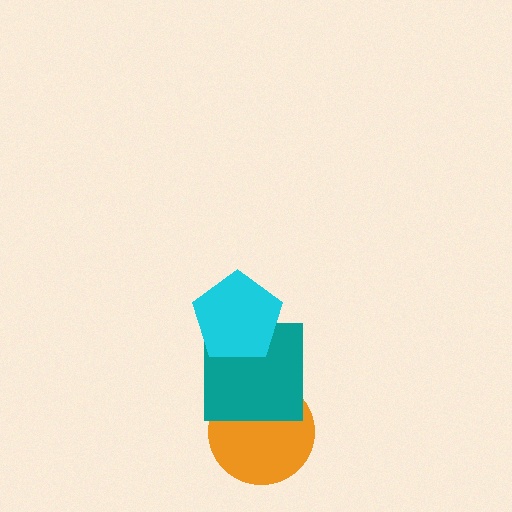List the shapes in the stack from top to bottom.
From top to bottom: the cyan pentagon, the teal square, the orange circle.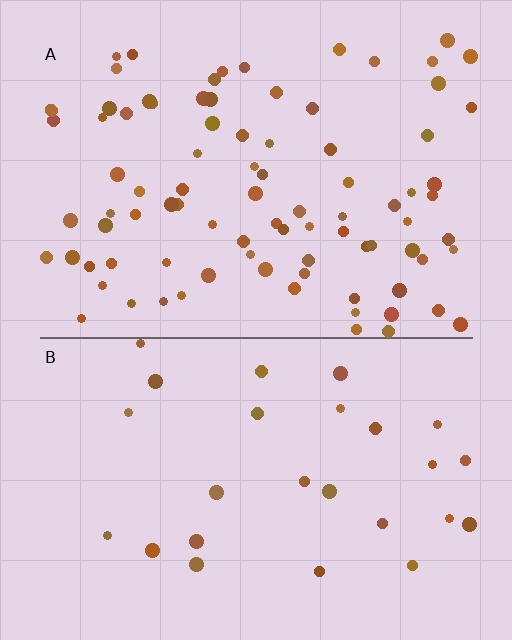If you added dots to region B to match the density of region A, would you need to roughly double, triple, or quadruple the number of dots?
Approximately triple.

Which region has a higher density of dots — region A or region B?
A (the top).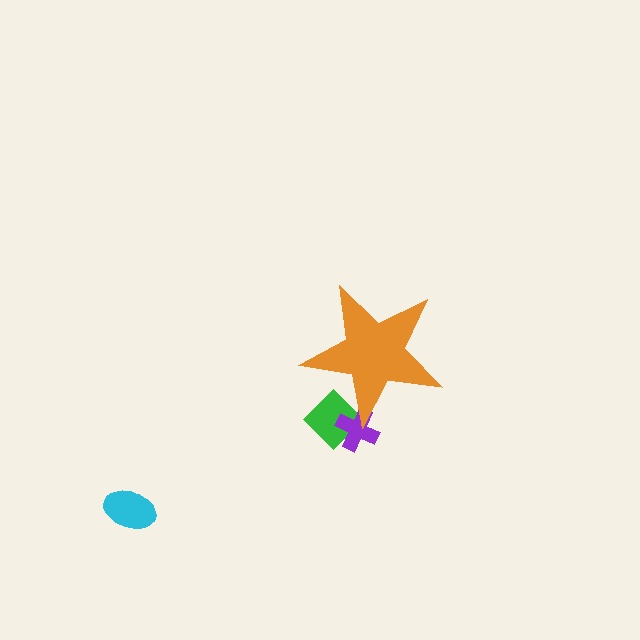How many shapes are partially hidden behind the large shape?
2 shapes are partially hidden.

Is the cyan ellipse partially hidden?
No, the cyan ellipse is fully visible.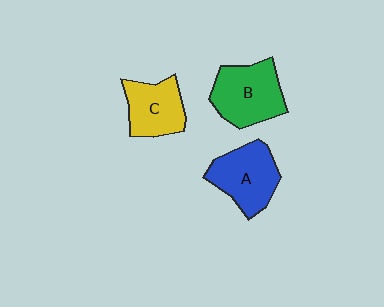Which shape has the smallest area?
Shape C (yellow).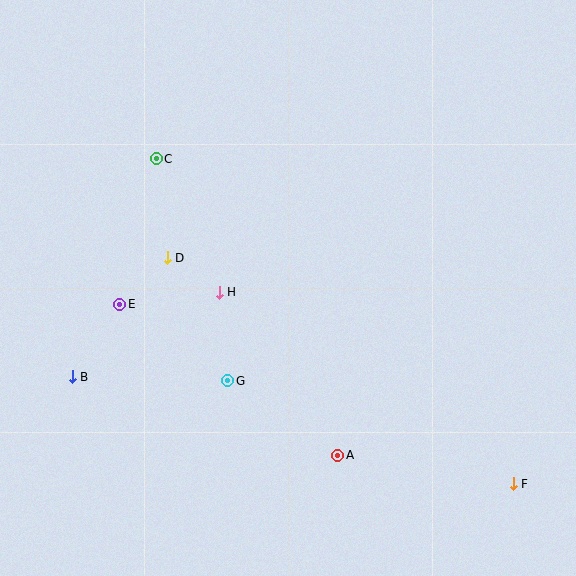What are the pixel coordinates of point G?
Point G is at (228, 381).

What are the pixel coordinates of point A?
Point A is at (338, 455).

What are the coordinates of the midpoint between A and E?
The midpoint between A and E is at (229, 380).